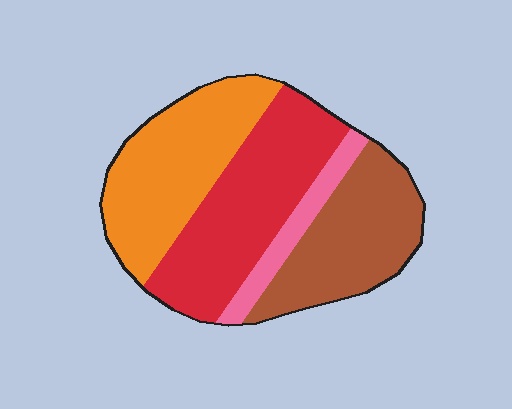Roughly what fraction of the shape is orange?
Orange takes up between a sixth and a third of the shape.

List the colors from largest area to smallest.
From largest to smallest: red, orange, brown, pink.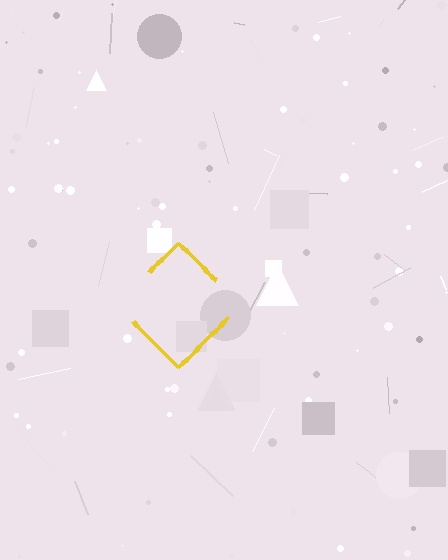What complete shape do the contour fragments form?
The contour fragments form a diamond.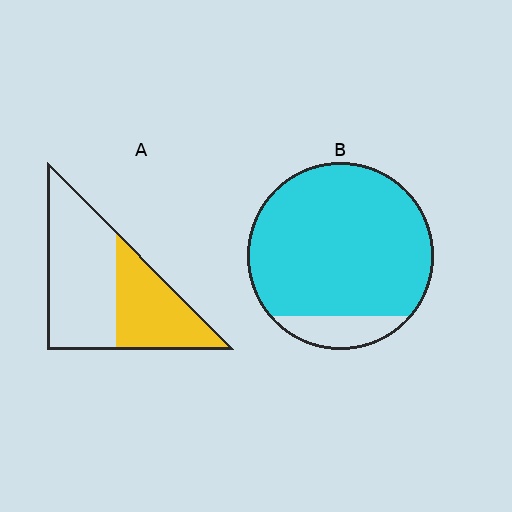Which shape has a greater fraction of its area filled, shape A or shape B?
Shape B.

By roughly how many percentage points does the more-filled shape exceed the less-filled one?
By roughly 50 percentage points (B over A).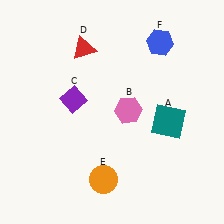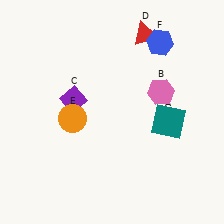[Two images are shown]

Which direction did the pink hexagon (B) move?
The pink hexagon (B) moved right.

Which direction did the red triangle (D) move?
The red triangle (D) moved right.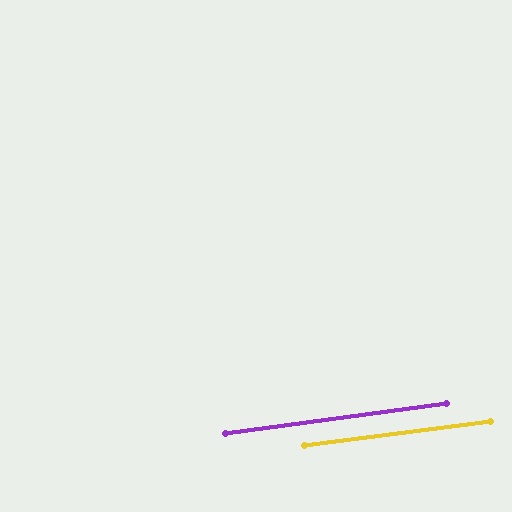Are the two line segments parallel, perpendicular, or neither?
Parallel — their directions differ by only 0.7°.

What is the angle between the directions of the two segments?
Approximately 1 degree.